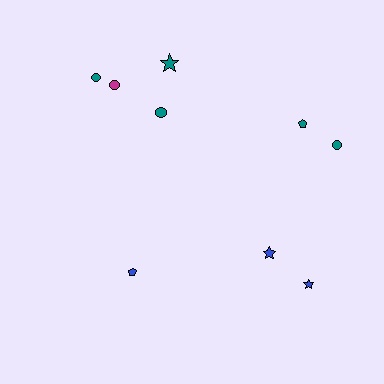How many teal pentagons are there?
There is 1 teal pentagon.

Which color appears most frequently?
Teal, with 5 objects.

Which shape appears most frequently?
Circle, with 4 objects.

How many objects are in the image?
There are 9 objects.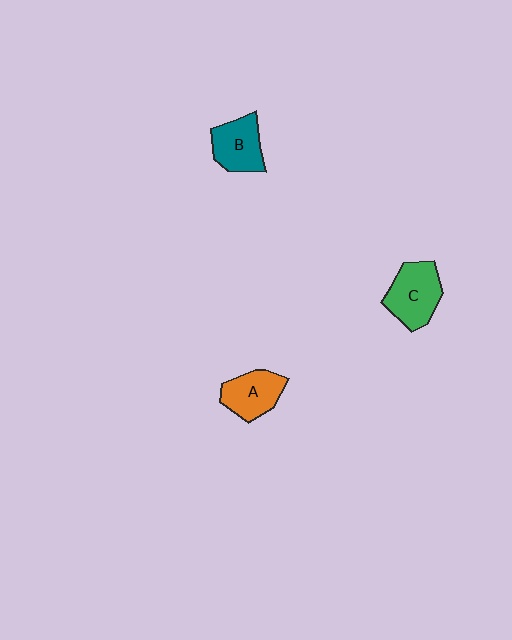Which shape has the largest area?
Shape C (green).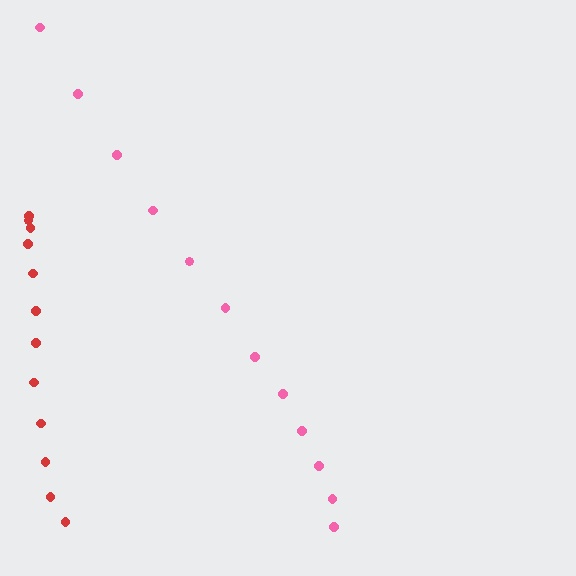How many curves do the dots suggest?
There are 2 distinct paths.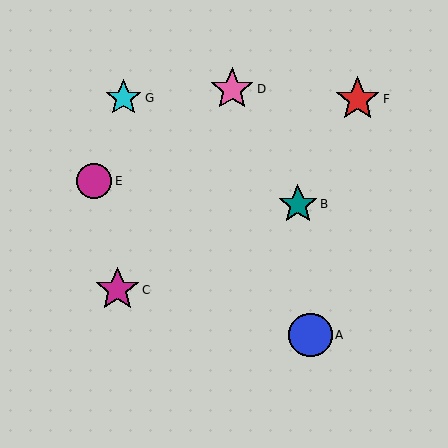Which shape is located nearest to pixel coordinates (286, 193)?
The teal star (labeled B) at (298, 204) is nearest to that location.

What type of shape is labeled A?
Shape A is a blue circle.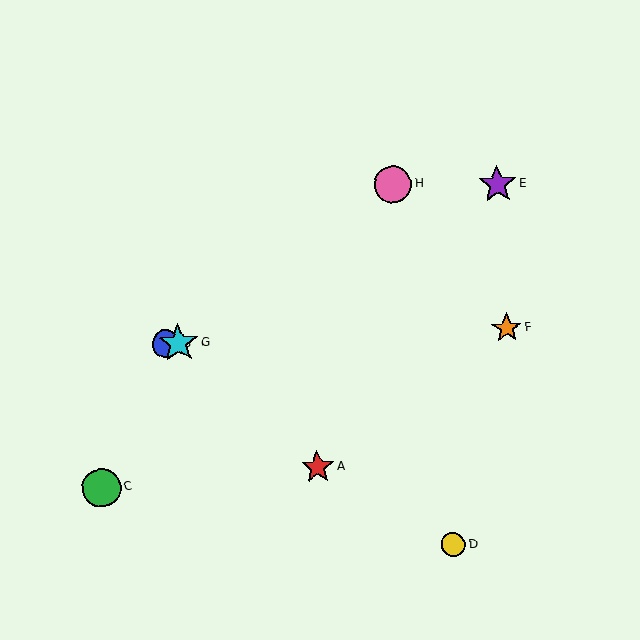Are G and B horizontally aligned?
Yes, both are at y≈343.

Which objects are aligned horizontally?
Objects B, F, G are aligned horizontally.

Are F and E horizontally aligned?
No, F is at y≈328 and E is at y≈184.